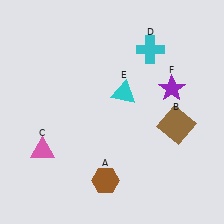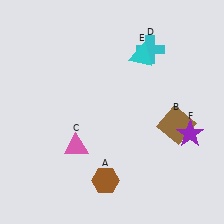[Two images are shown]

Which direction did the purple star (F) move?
The purple star (F) moved down.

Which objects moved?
The objects that moved are: the pink triangle (C), the cyan triangle (E), the purple star (F).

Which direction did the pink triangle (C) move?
The pink triangle (C) moved right.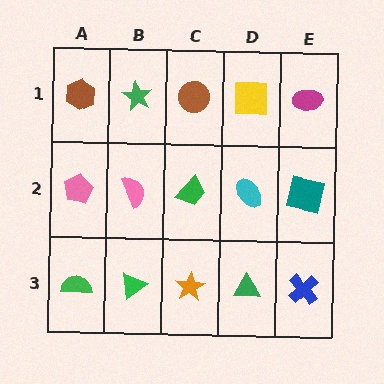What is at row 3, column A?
A green semicircle.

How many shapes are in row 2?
5 shapes.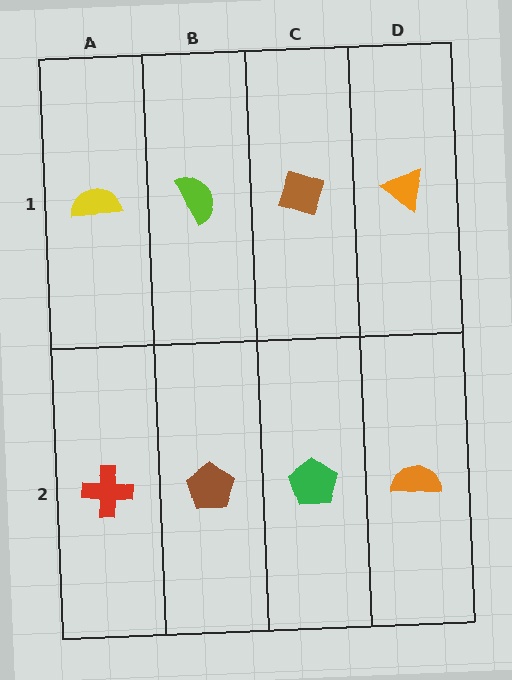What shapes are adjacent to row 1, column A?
A red cross (row 2, column A), a lime semicircle (row 1, column B).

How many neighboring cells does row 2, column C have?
3.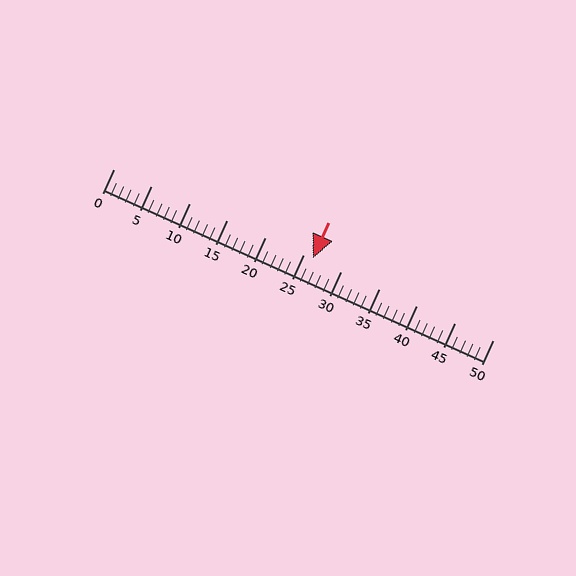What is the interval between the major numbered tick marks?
The major tick marks are spaced 5 units apart.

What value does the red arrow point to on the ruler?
The red arrow points to approximately 26.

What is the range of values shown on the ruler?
The ruler shows values from 0 to 50.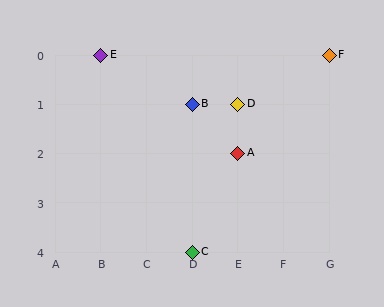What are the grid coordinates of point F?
Point F is at grid coordinates (G, 0).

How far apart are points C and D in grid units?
Points C and D are 1 column and 3 rows apart (about 3.2 grid units diagonally).